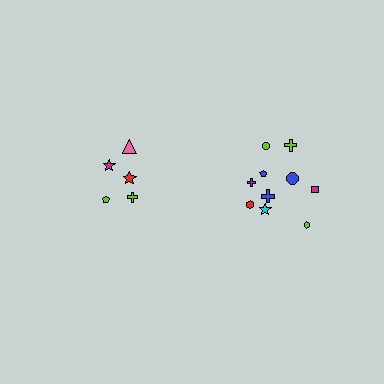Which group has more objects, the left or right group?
The right group.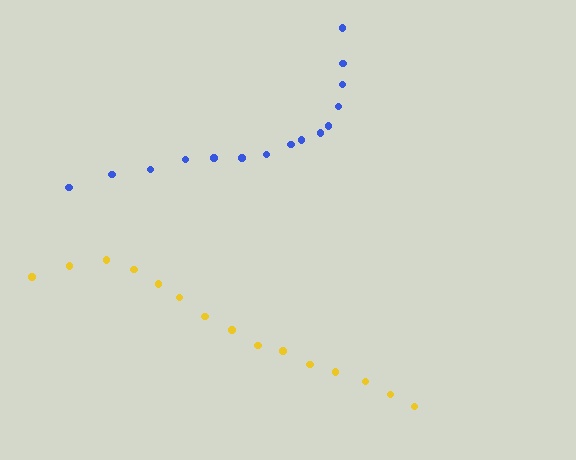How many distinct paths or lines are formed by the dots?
There are 2 distinct paths.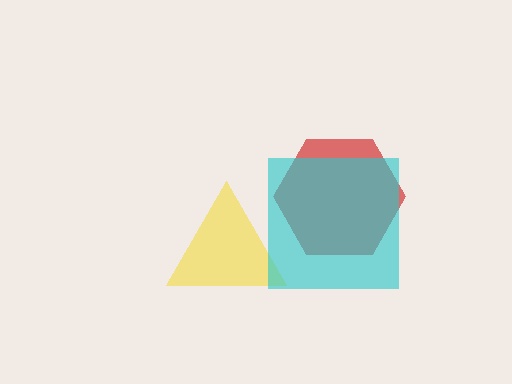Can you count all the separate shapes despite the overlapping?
Yes, there are 3 separate shapes.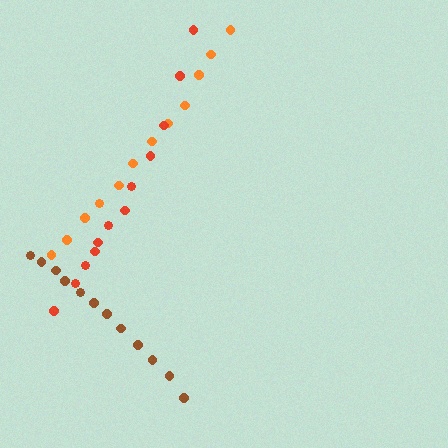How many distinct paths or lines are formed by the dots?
There are 3 distinct paths.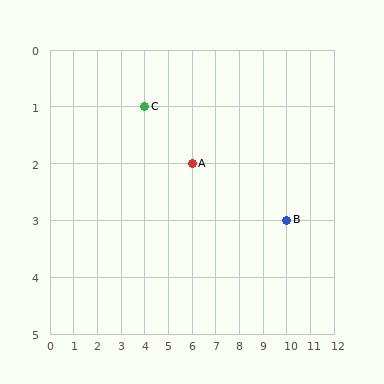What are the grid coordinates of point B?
Point B is at grid coordinates (10, 3).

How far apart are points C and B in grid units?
Points C and B are 6 columns and 2 rows apart (about 6.3 grid units diagonally).